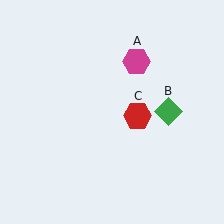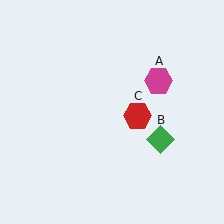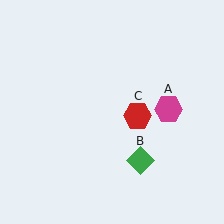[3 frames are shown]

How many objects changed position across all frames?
2 objects changed position: magenta hexagon (object A), green diamond (object B).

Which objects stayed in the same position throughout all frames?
Red hexagon (object C) remained stationary.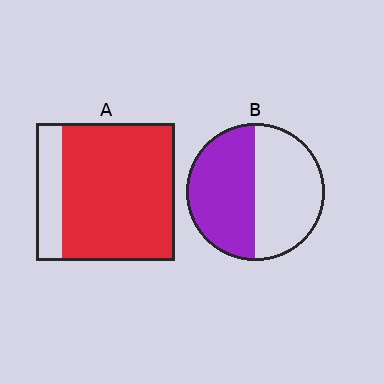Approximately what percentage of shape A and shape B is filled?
A is approximately 80% and B is approximately 50%.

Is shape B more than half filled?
Roughly half.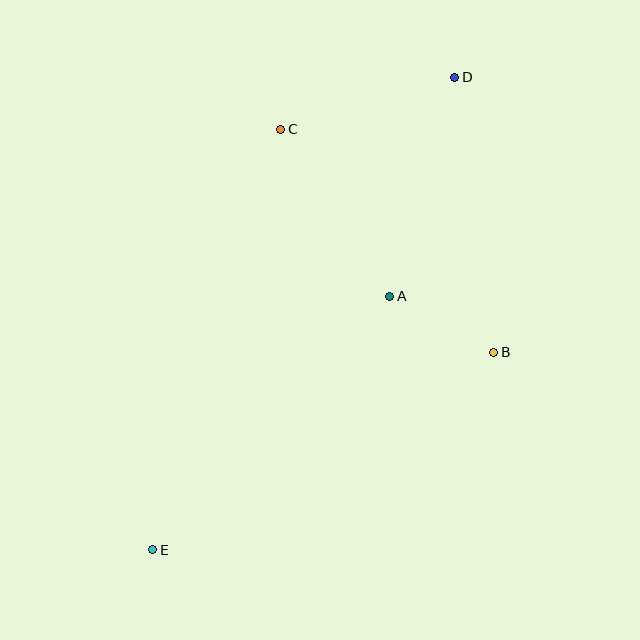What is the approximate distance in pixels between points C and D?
The distance between C and D is approximately 181 pixels.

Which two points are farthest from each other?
Points D and E are farthest from each other.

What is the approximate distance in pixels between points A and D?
The distance between A and D is approximately 228 pixels.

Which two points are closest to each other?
Points A and B are closest to each other.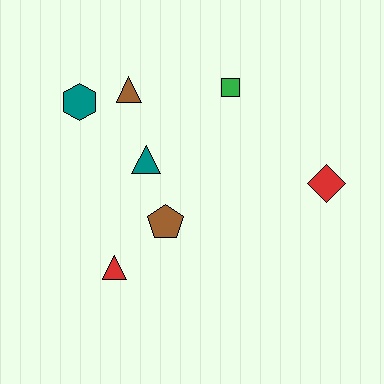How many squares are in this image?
There is 1 square.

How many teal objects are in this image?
There are 2 teal objects.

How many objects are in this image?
There are 7 objects.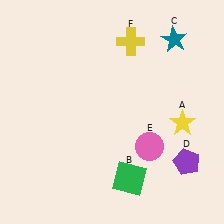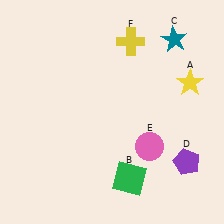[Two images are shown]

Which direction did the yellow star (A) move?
The yellow star (A) moved up.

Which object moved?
The yellow star (A) moved up.